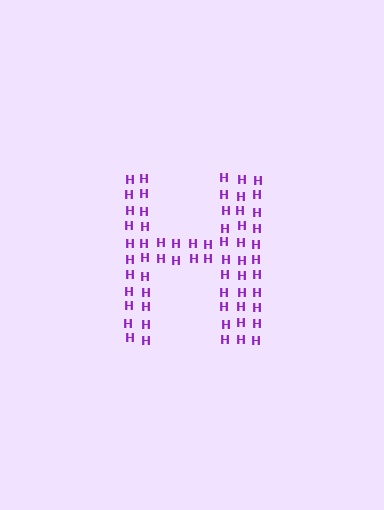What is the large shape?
The large shape is the letter H.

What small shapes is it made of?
It is made of small letter H's.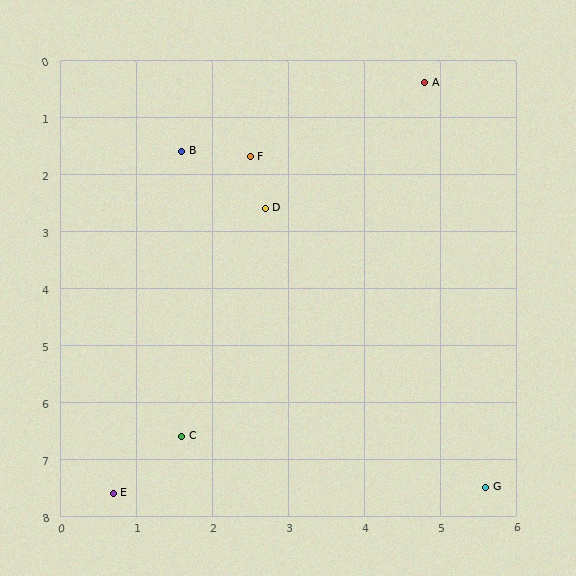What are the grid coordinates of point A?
Point A is at approximately (4.8, 0.4).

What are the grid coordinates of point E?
Point E is at approximately (0.7, 7.6).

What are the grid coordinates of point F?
Point F is at approximately (2.5, 1.7).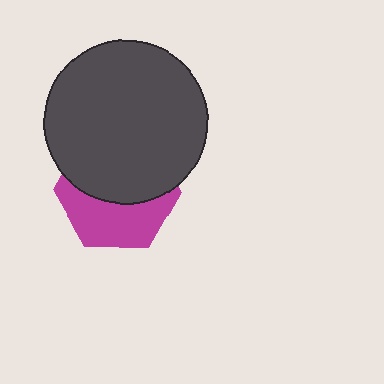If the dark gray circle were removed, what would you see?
You would see the complete magenta hexagon.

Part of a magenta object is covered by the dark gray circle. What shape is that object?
It is a hexagon.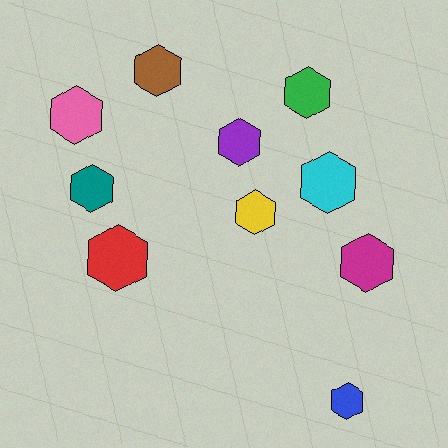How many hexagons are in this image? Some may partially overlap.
There are 10 hexagons.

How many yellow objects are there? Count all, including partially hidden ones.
There is 1 yellow object.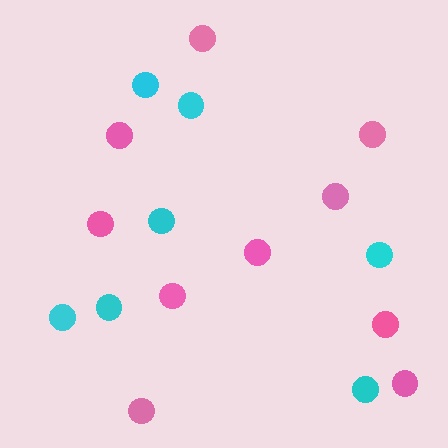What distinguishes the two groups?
There are 2 groups: one group of cyan circles (7) and one group of pink circles (10).